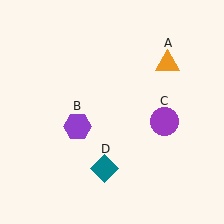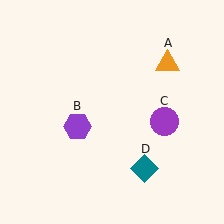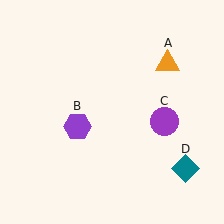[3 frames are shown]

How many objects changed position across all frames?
1 object changed position: teal diamond (object D).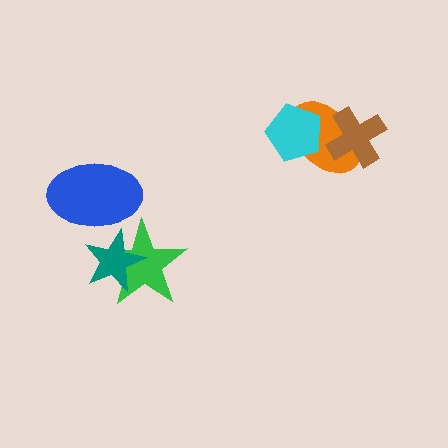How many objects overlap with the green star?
2 objects overlap with the green star.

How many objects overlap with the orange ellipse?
2 objects overlap with the orange ellipse.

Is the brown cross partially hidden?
No, no other shape covers it.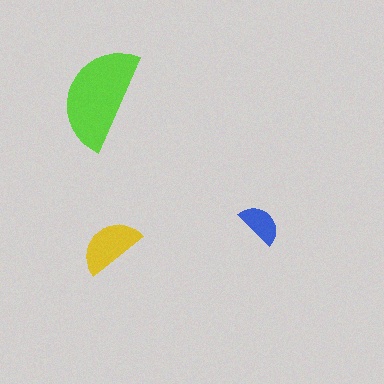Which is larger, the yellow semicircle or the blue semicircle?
The yellow one.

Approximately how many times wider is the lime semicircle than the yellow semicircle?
About 1.5 times wider.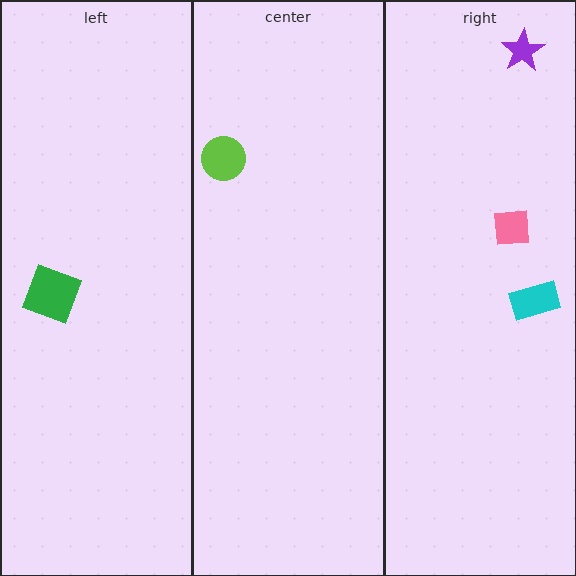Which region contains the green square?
The left region.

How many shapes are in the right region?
3.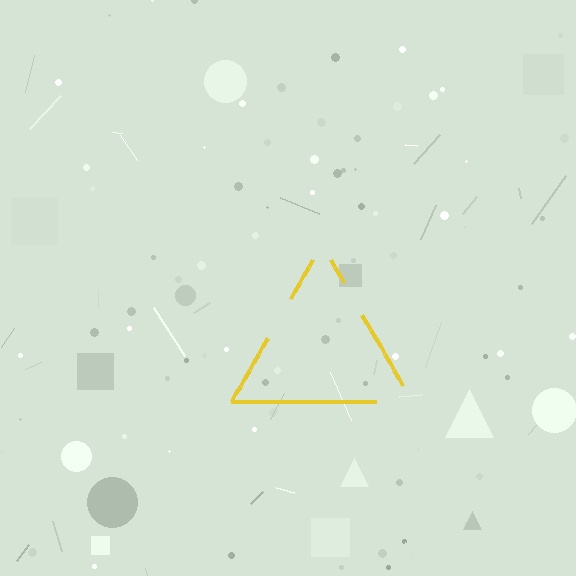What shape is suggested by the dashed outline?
The dashed outline suggests a triangle.